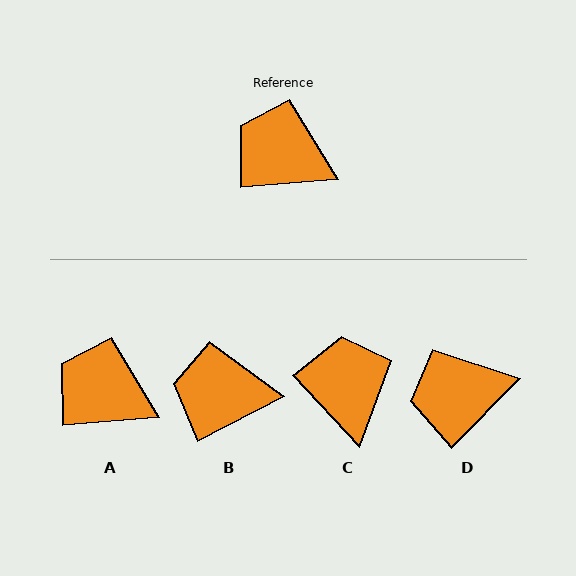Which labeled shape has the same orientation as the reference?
A.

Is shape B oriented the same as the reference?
No, it is off by about 22 degrees.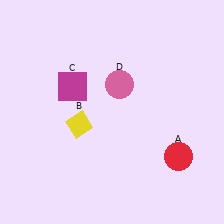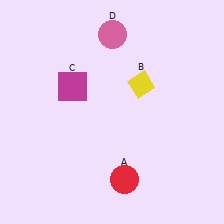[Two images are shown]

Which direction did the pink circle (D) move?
The pink circle (D) moved up.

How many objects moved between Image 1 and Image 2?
3 objects moved between the two images.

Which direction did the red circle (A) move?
The red circle (A) moved left.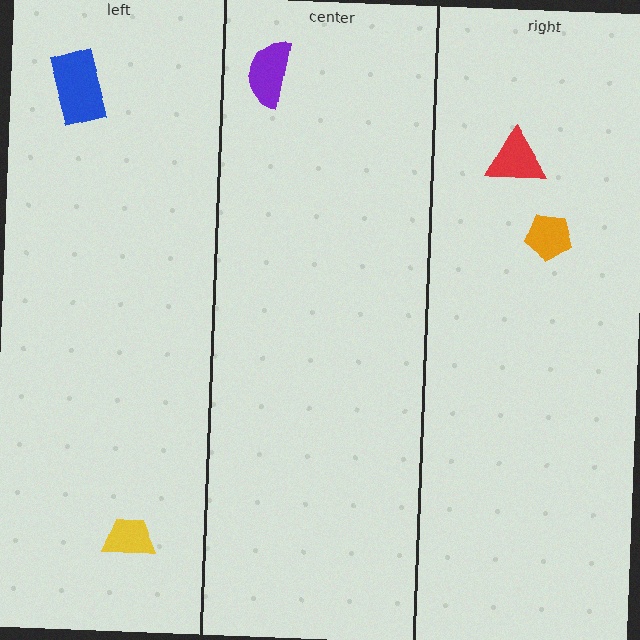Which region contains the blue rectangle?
The left region.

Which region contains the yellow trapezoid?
The left region.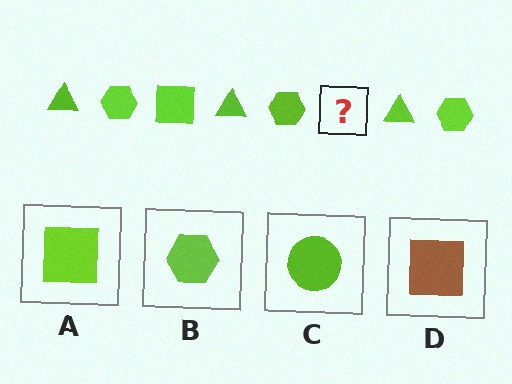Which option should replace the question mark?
Option A.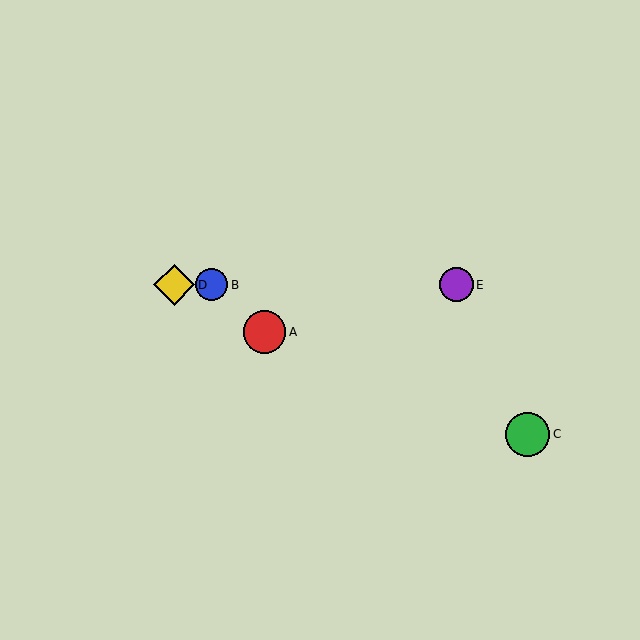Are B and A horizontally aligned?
No, B is at y≈285 and A is at y≈332.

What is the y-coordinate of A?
Object A is at y≈332.